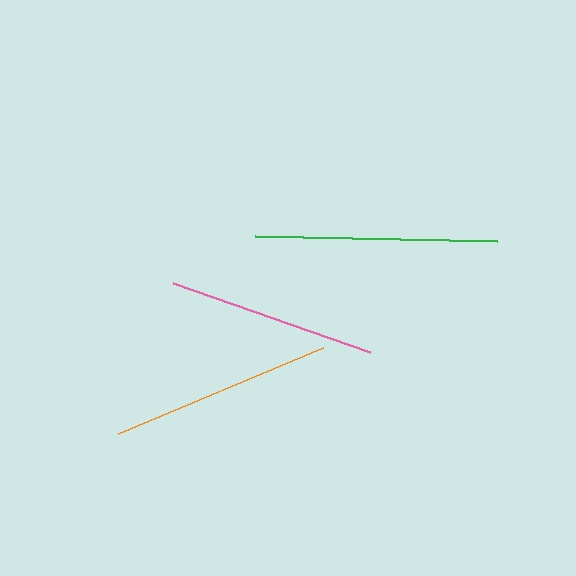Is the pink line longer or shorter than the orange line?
The orange line is longer than the pink line.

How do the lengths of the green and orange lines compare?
The green and orange lines are approximately the same length.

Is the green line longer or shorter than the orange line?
The green line is longer than the orange line.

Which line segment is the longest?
The green line is the longest at approximately 242 pixels.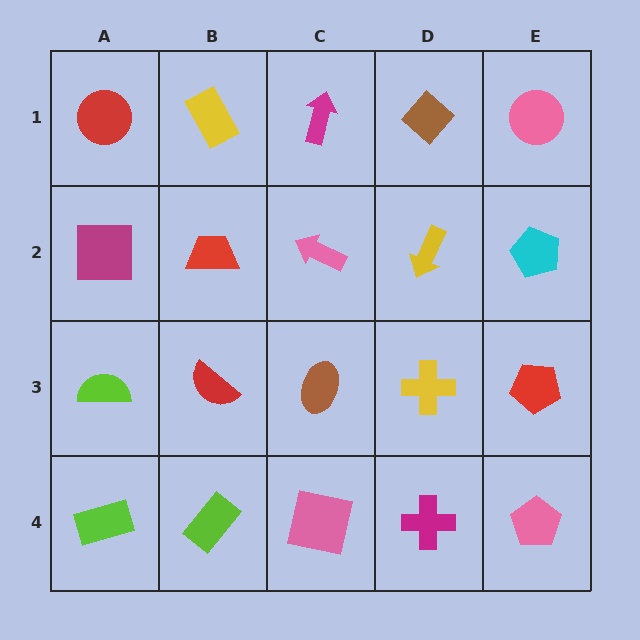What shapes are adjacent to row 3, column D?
A yellow arrow (row 2, column D), a magenta cross (row 4, column D), a brown ellipse (row 3, column C), a red pentagon (row 3, column E).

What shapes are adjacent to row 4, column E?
A red pentagon (row 3, column E), a magenta cross (row 4, column D).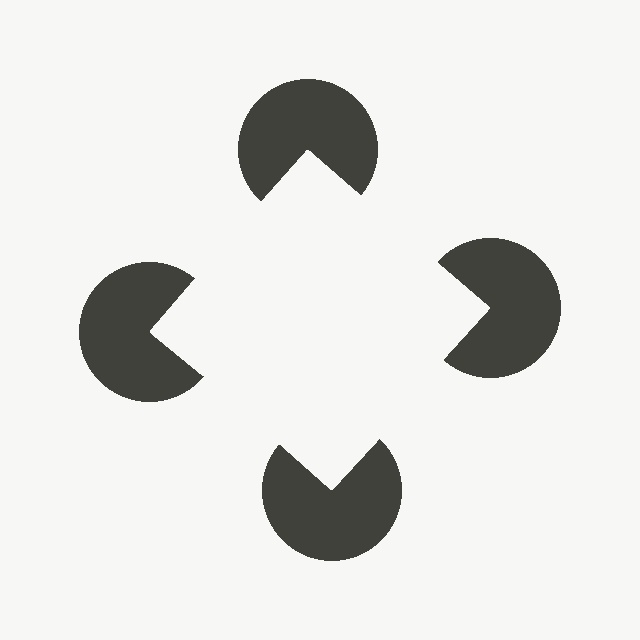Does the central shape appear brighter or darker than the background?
It typically appears slightly brighter than the background, even though no actual brightness change is drawn.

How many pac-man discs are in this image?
There are 4 — one at each vertex of the illusory square.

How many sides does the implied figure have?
4 sides.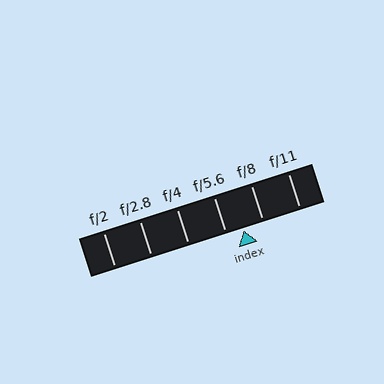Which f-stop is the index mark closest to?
The index mark is closest to f/5.6.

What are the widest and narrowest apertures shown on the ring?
The widest aperture shown is f/2 and the narrowest is f/11.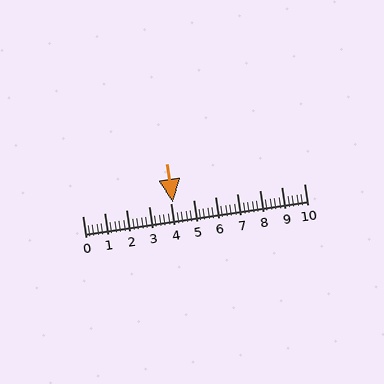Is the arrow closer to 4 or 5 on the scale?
The arrow is closer to 4.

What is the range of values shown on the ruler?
The ruler shows values from 0 to 10.